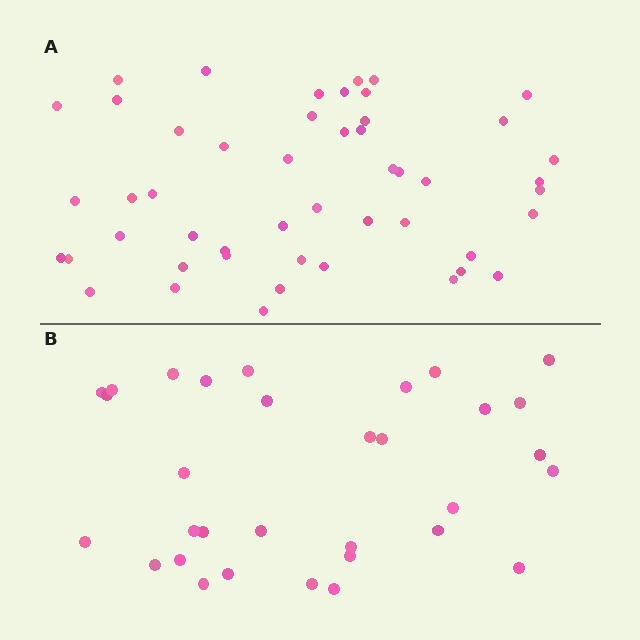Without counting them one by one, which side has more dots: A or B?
Region A (the top region) has more dots.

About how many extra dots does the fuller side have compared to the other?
Region A has approximately 15 more dots than region B.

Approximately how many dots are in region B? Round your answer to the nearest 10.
About 30 dots. (The exact count is 32, which rounds to 30.)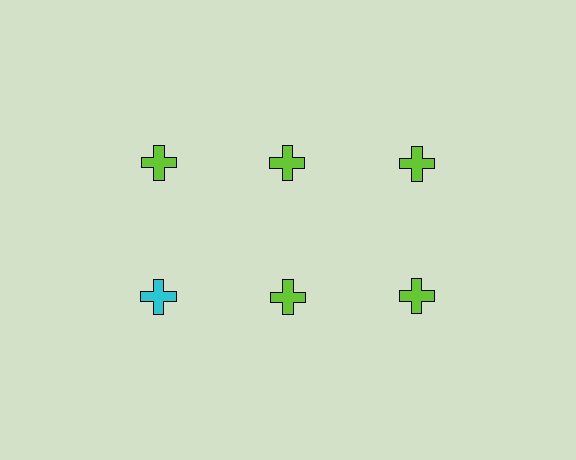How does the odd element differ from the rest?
It has a different color: cyan instead of lime.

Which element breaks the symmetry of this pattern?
The cyan cross in the second row, leftmost column breaks the symmetry. All other shapes are lime crosses.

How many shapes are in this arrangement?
There are 6 shapes arranged in a grid pattern.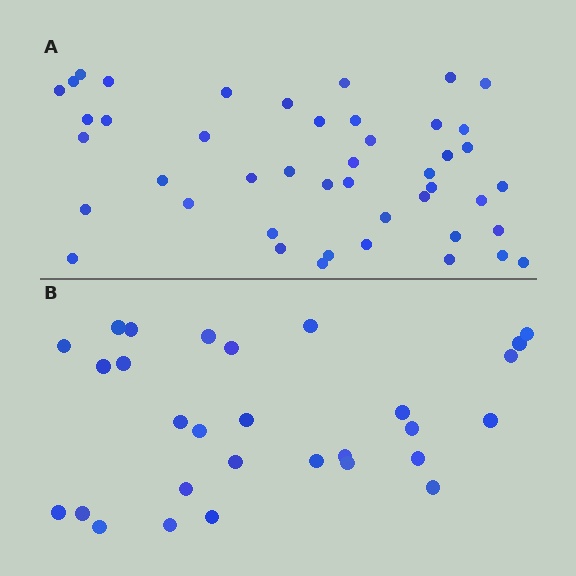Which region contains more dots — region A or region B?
Region A (the top region) has more dots.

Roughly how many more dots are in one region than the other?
Region A has approximately 15 more dots than region B.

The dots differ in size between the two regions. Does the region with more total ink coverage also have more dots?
No. Region B has more total ink coverage because its dots are larger, but region A actually contains more individual dots. Total area can be misleading — the number of items is what matters here.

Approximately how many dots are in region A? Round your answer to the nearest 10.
About 40 dots. (The exact count is 45, which rounds to 40.)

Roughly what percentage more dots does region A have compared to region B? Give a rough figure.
About 55% more.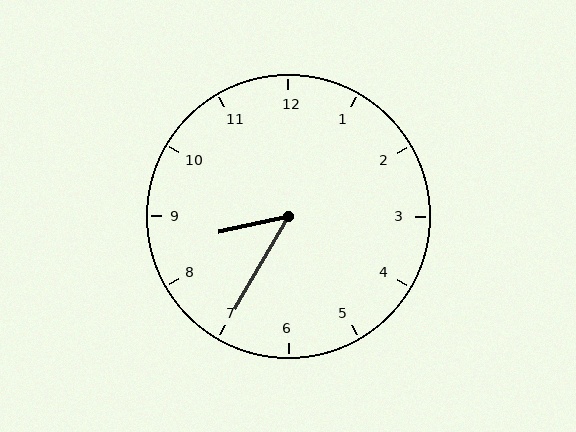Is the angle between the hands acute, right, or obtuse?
It is acute.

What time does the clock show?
8:35.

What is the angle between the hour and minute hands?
Approximately 48 degrees.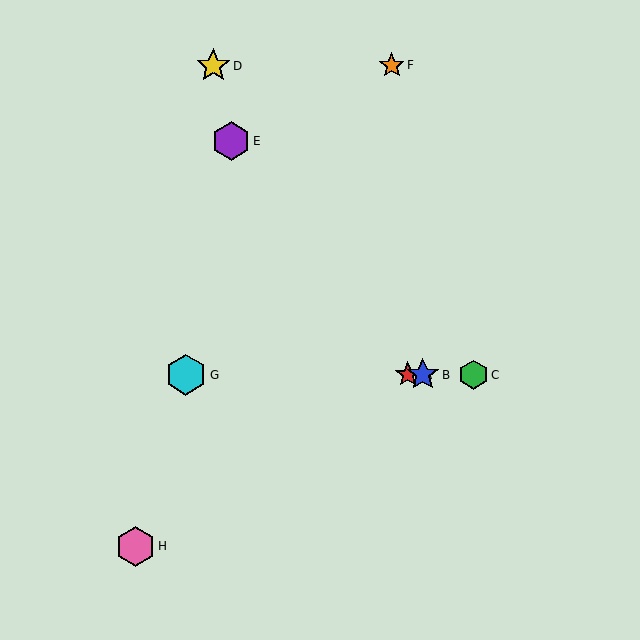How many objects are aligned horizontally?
4 objects (A, B, C, G) are aligned horizontally.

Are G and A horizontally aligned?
Yes, both are at y≈375.